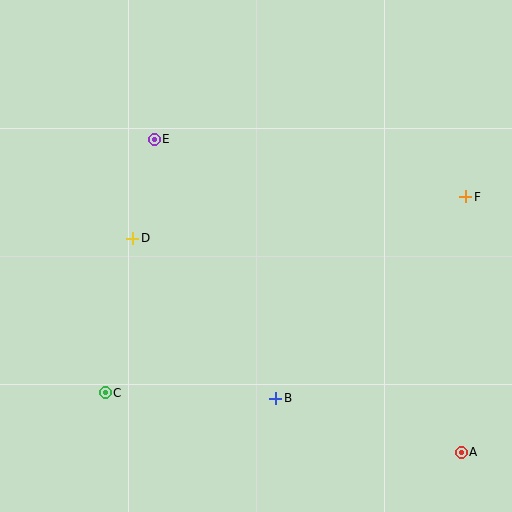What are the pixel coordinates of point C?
Point C is at (105, 393).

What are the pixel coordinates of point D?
Point D is at (133, 238).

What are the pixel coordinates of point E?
Point E is at (154, 139).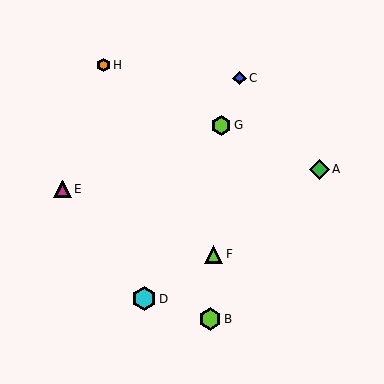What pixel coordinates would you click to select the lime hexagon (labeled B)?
Click at (210, 319) to select the lime hexagon B.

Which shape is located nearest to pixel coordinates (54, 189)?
The magenta triangle (labeled E) at (63, 189) is nearest to that location.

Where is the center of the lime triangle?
The center of the lime triangle is at (214, 254).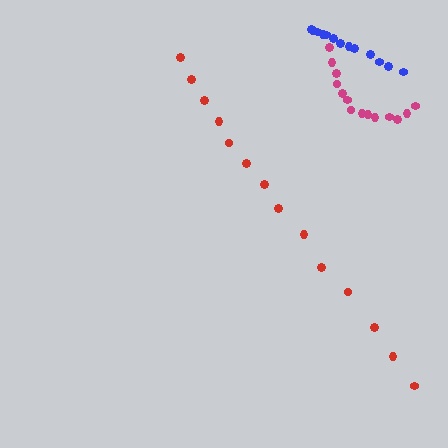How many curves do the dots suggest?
There are 3 distinct paths.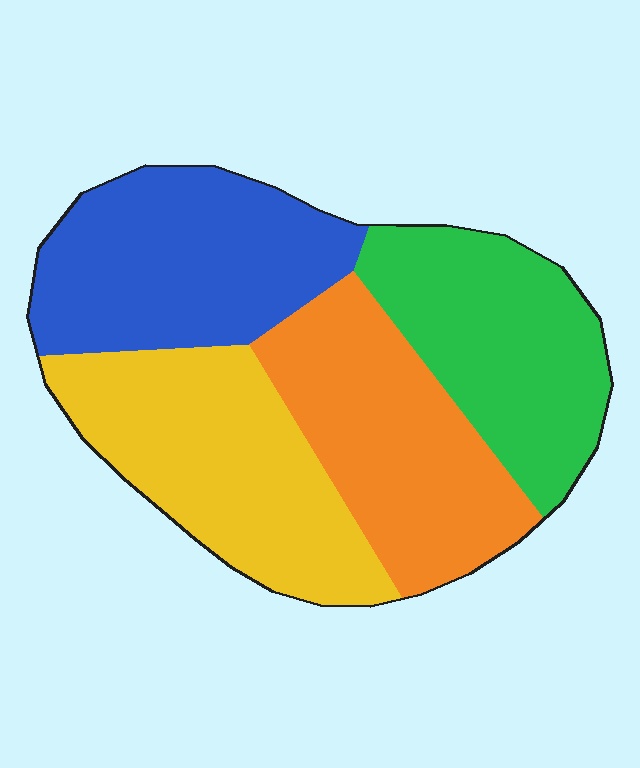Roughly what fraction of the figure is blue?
Blue takes up about one quarter (1/4) of the figure.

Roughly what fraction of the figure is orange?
Orange covers about 25% of the figure.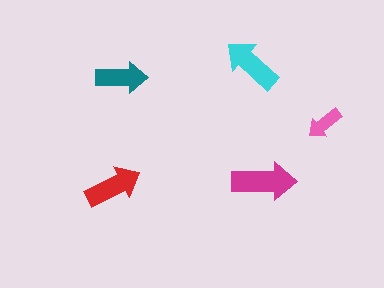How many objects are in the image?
There are 5 objects in the image.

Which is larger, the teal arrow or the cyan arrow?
The cyan one.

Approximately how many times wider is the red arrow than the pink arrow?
About 1.5 times wider.